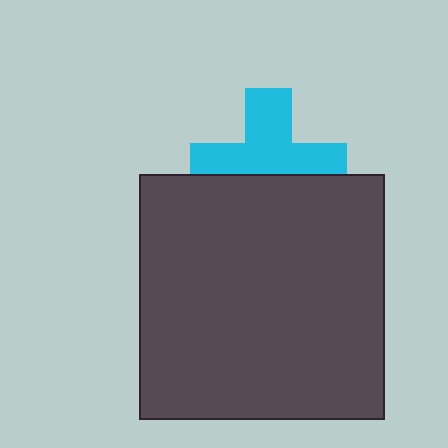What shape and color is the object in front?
The object in front is a dark gray square.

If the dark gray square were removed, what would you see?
You would see the complete cyan cross.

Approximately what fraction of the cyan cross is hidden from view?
Roughly 42% of the cyan cross is hidden behind the dark gray square.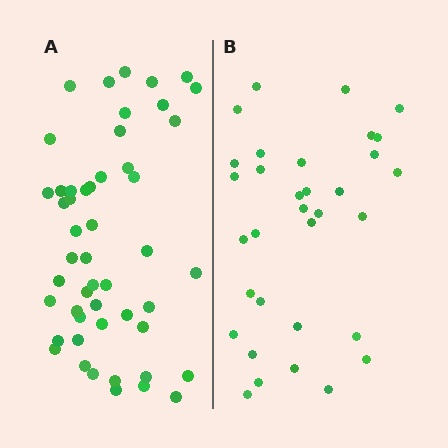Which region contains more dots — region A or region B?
Region A (the left region) has more dots.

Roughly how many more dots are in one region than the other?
Region A has approximately 15 more dots than region B.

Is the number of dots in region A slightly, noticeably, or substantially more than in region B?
Region A has substantially more. The ratio is roughly 1.5 to 1.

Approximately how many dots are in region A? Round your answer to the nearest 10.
About 50 dots.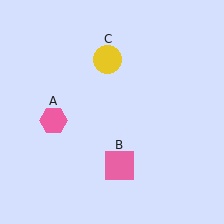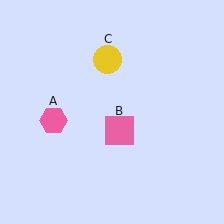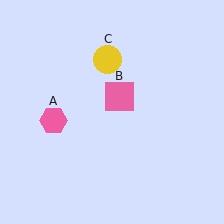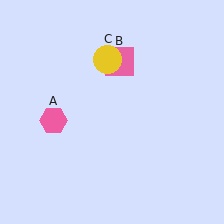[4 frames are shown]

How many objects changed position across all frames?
1 object changed position: pink square (object B).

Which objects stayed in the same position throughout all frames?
Pink hexagon (object A) and yellow circle (object C) remained stationary.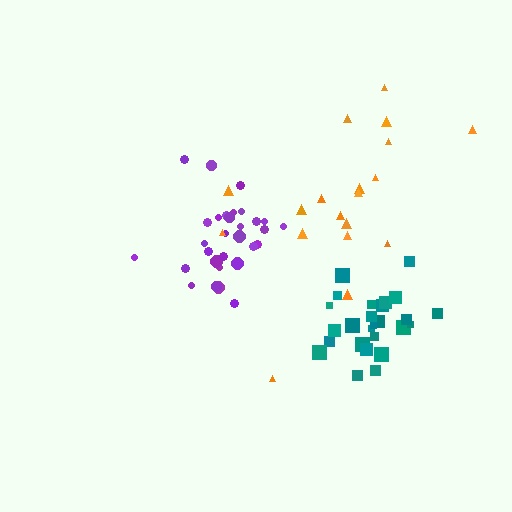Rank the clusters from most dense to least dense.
teal, purple, orange.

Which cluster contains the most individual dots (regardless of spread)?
Purple (31).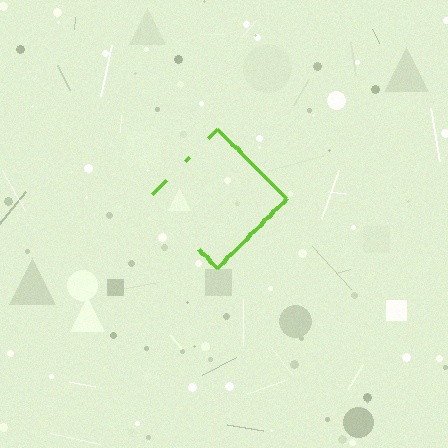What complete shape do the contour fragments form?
The contour fragments form a diamond.